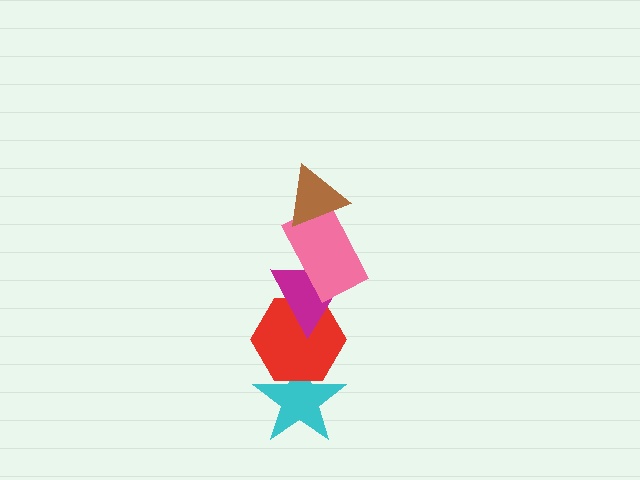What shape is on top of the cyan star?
The red hexagon is on top of the cyan star.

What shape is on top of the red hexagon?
The magenta triangle is on top of the red hexagon.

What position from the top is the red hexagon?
The red hexagon is 4th from the top.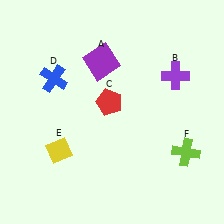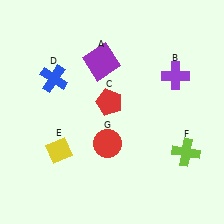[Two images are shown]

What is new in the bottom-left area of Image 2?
A red circle (G) was added in the bottom-left area of Image 2.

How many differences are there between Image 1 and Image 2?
There is 1 difference between the two images.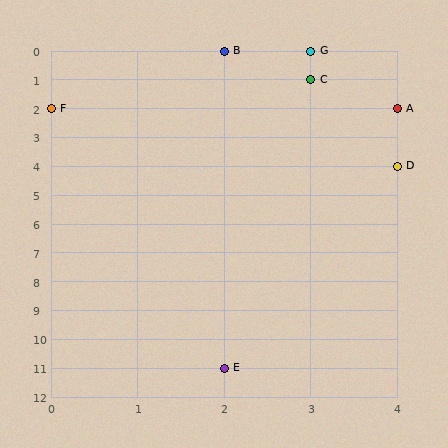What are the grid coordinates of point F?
Point F is at grid coordinates (0, 2).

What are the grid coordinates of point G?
Point G is at grid coordinates (3, 0).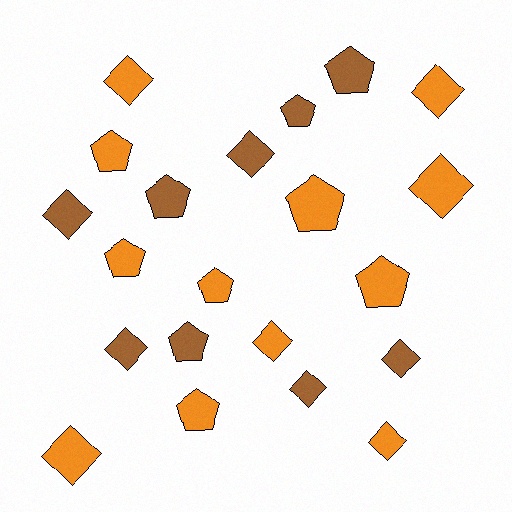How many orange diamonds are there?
There are 6 orange diamonds.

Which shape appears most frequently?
Diamond, with 11 objects.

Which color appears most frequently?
Orange, with 12 objects.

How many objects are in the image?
There are 21 objects.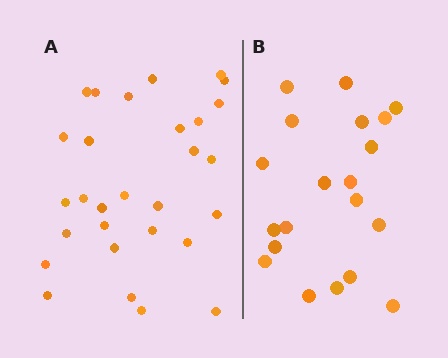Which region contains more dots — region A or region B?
Region A (the left region) has more dots.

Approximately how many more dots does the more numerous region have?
Region A has roughly 8 or so more dots than region B.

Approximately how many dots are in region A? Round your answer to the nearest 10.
About 30 dots. (The exact count is 29, which rounds to 30.)